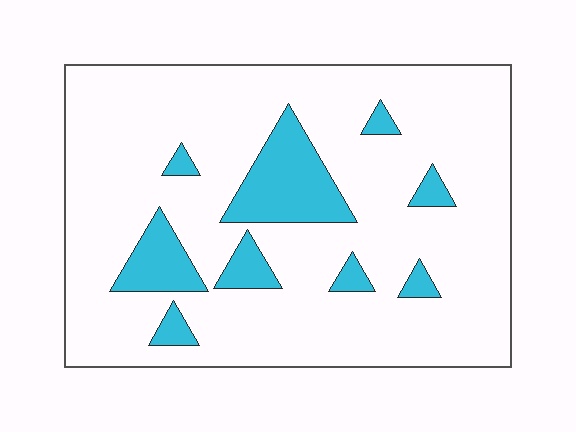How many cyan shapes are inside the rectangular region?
9.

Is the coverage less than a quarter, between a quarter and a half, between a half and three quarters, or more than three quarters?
Less than a quarter.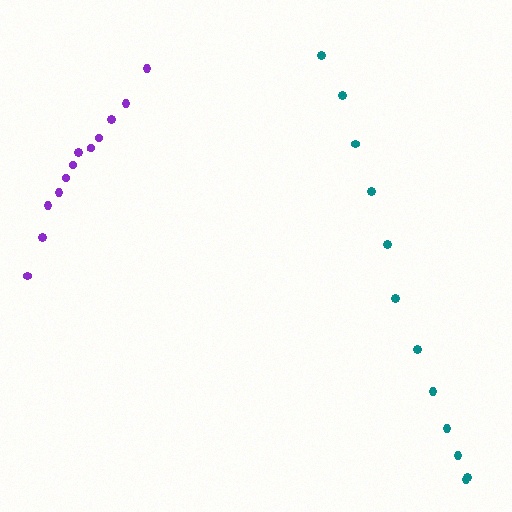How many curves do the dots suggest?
There are 2 distinct paths.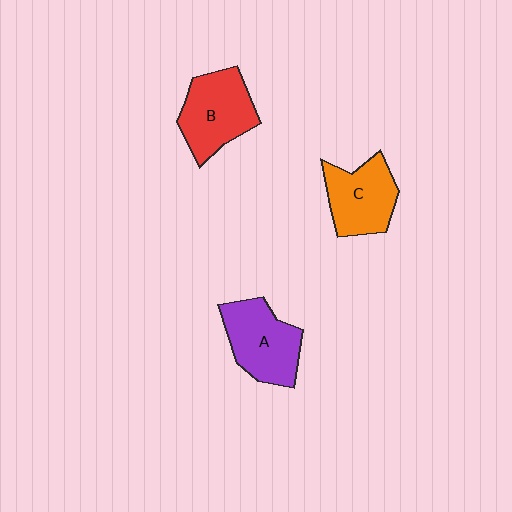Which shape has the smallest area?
Shape C (orange).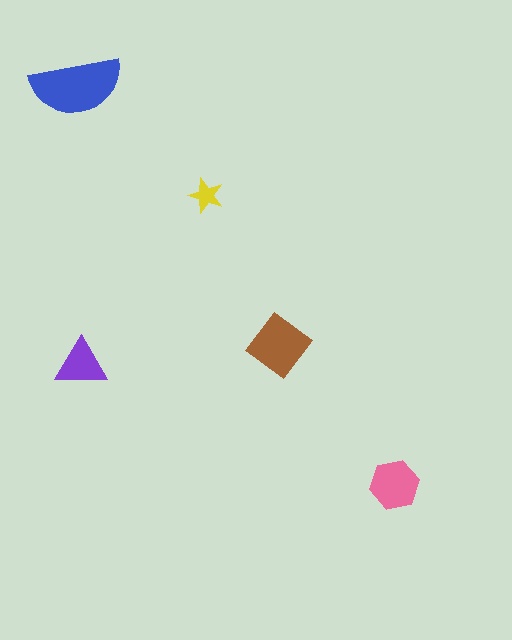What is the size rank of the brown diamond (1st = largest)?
2nd.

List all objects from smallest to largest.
The yellow star, the purple triangle, the pink hexagon, the brown diamond, the blue semicircle.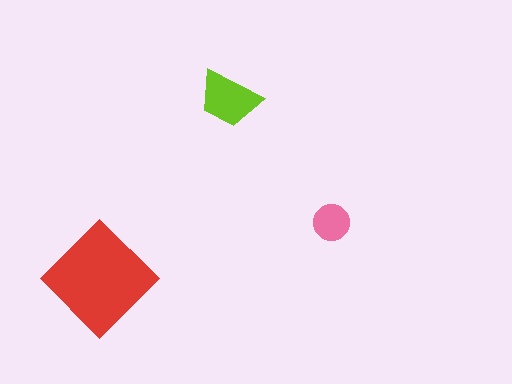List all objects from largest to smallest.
The red diamond, the lime trapezoid, the pink circle.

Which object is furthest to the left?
The red diamond is leftmost.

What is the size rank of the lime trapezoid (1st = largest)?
2nd.